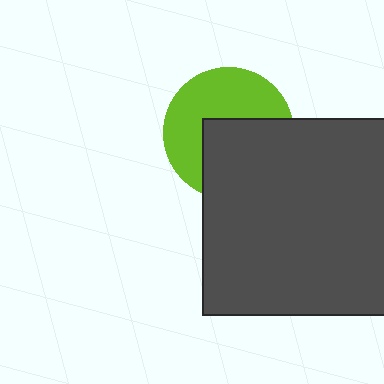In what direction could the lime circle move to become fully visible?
The lime circle could move toward the upper-left. That would shift it out from behind the dark gray square entirely.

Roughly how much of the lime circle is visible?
About half of it is visible (roughly 52%).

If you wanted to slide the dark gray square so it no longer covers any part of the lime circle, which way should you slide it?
Slide it toward the lower-right — that is the most direct way to separate the two shapes.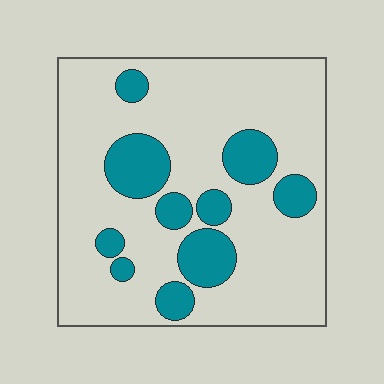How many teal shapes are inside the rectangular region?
10.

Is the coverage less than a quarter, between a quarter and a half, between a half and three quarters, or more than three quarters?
Less than a quarter.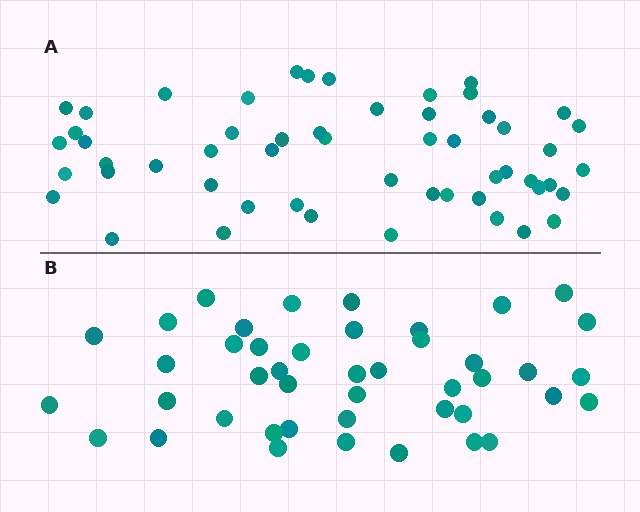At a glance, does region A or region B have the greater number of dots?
Region A (the top region) has more dots.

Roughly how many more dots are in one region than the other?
Region A has roughly 10 or so more dots than region B.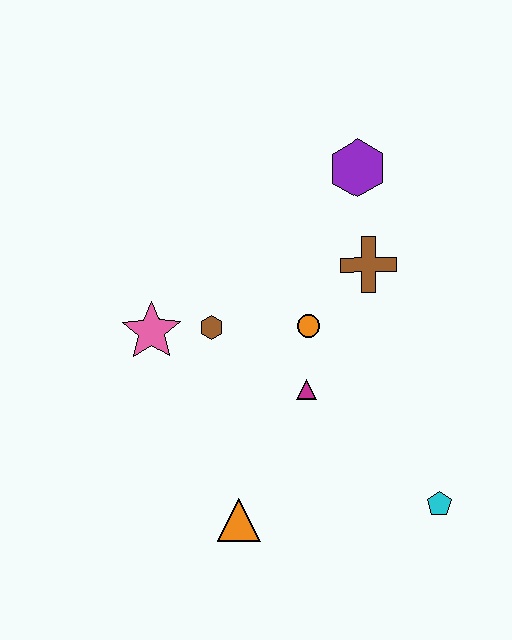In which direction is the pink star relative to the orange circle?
The pink star is to the left of the orange circle.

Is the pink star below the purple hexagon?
Yes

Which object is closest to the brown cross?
The orange circle is closest to the brown cross.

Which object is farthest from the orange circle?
The cyan pentagon is farthest from the orange circle.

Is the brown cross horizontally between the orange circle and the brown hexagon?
No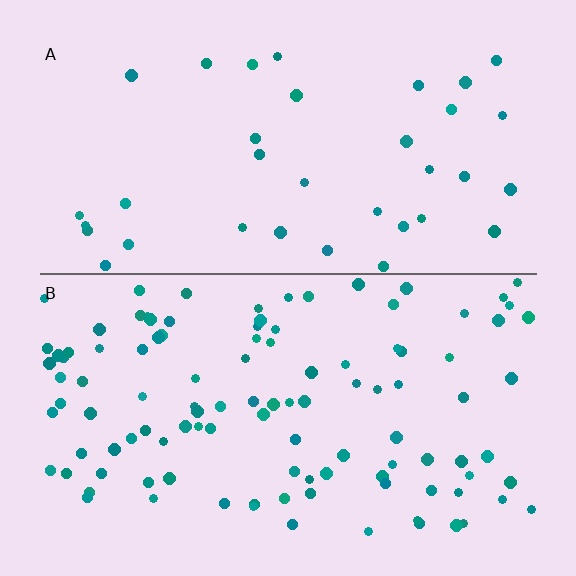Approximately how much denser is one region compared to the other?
Approximately 3.0× — region B over region A.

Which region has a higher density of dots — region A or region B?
B (the bottom).